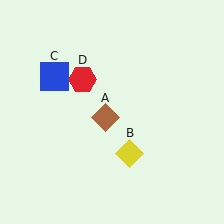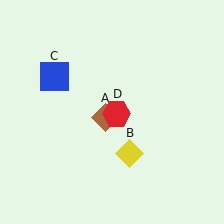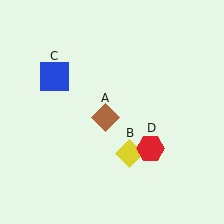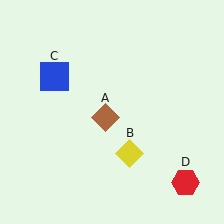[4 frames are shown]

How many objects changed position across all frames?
1 object changed position: red hexagon (object D).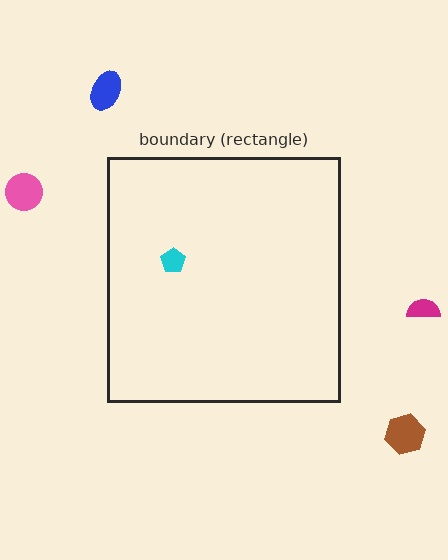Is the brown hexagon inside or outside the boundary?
Outside.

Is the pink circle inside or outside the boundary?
Outside.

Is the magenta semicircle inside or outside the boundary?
Outside.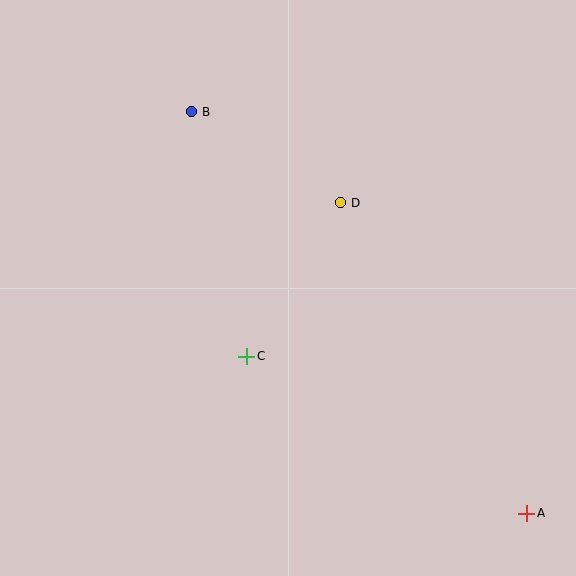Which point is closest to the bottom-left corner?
Point C is closest to the bottom-left corner.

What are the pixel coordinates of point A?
Point A is at (527, 513).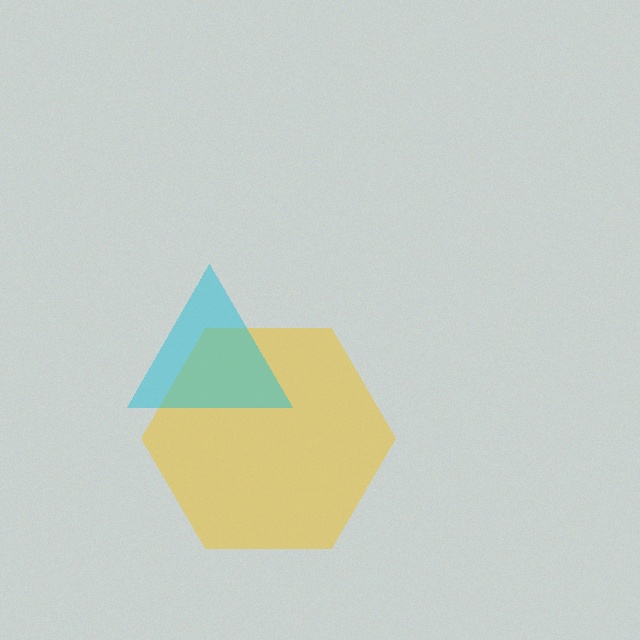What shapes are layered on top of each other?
The layered shapes are: a yellow hexagon, a cyan triangle.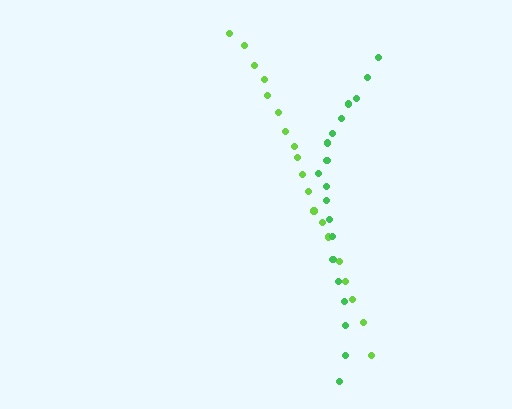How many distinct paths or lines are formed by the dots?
There are 2 distinct paths.